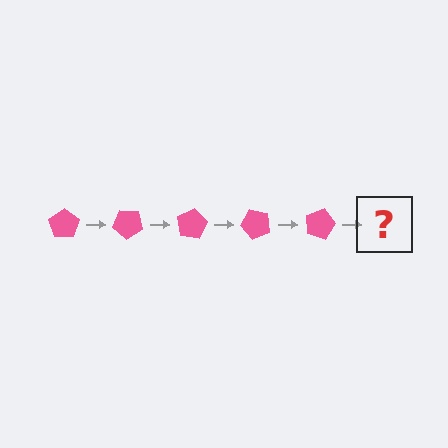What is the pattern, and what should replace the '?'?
The pattern is that the pentagon rotates 40 degrees each step. The '?' should be a pink pentagon rotated 200 degrees.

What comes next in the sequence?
The next element should be a pink pentagon rotated 200 degrees.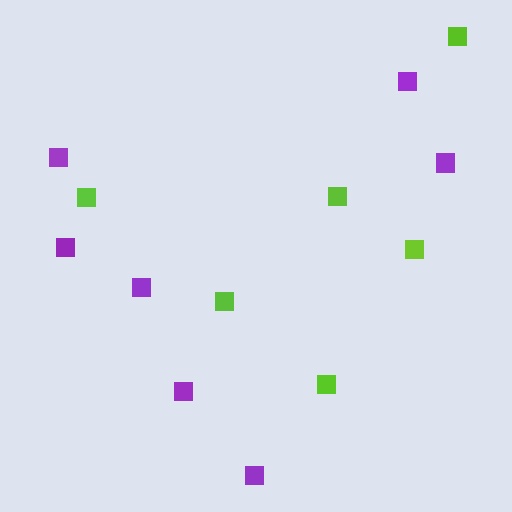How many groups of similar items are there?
There are 2 groups: one group of lime squares (6) and one group of purple squares (7).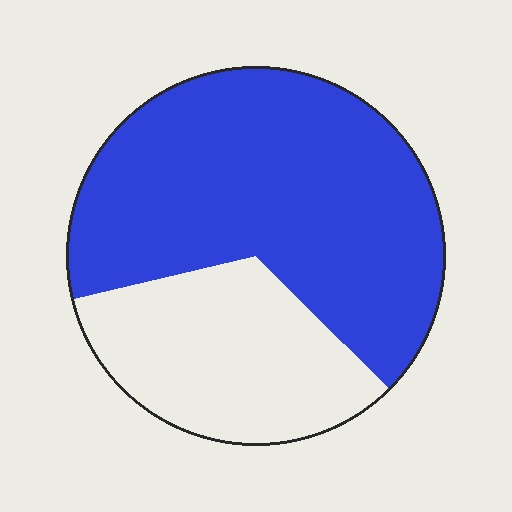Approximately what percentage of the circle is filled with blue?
Approximately 65%.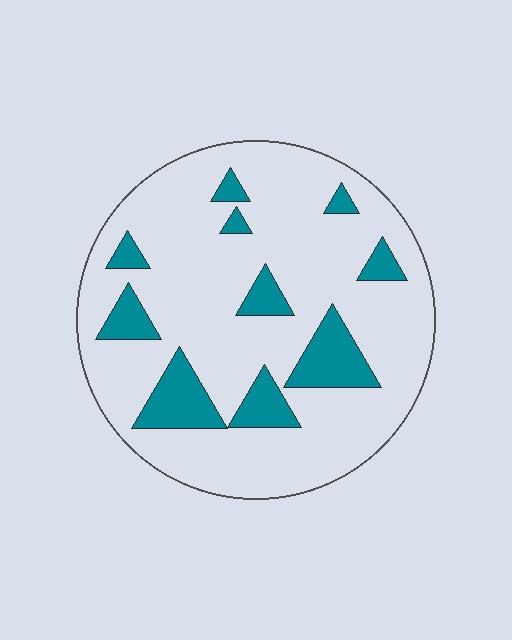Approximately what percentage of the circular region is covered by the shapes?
Approximately 20%.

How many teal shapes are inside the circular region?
10.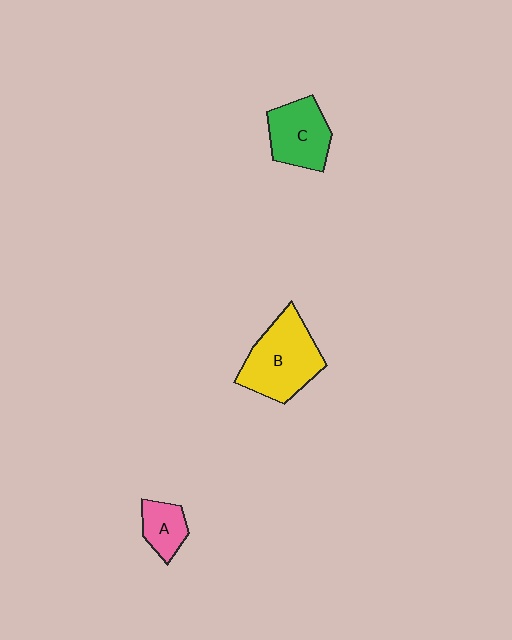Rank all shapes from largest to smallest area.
From largest to smallest: B (yellow), C (green), A (pink).